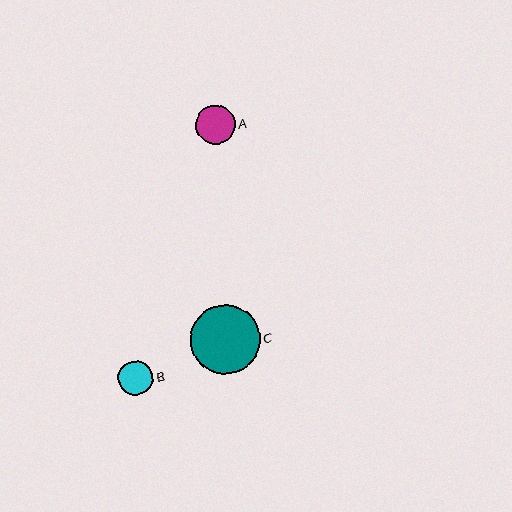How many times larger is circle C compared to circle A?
Circle C is approximately 1.8 times the size of circle A.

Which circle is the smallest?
Circle B is the smallest with a size of approximately 35 pixels.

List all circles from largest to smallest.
From largest to smallest: C, A, B.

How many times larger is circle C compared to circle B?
Circle C is approximately 2.0 times the size of circle B.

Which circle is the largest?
Circle C is the largest with a size of approximately 69 pixels.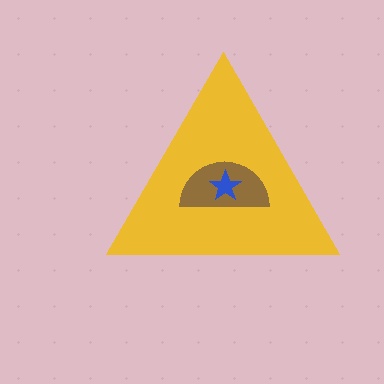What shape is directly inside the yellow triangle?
The brown semicircle.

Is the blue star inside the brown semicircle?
Yes.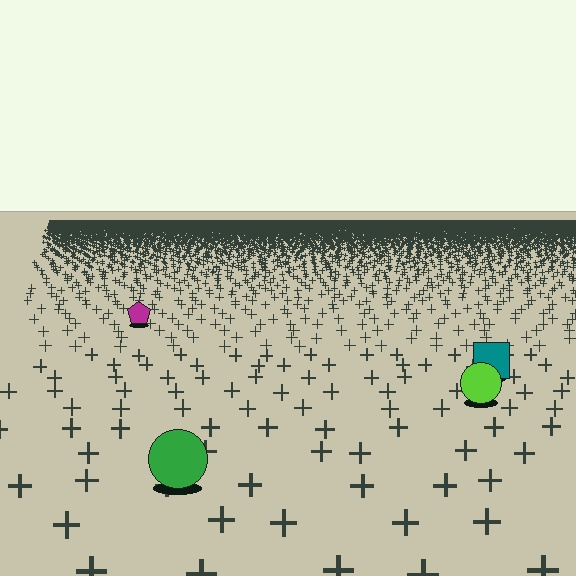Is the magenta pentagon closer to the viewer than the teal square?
No. The teal square is closer — you can tell from the texture gradient: the ground texture is coarser near it.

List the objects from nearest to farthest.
From nearest to farthest: the green circle, the lime circle, the teal square, the magenta pentagon.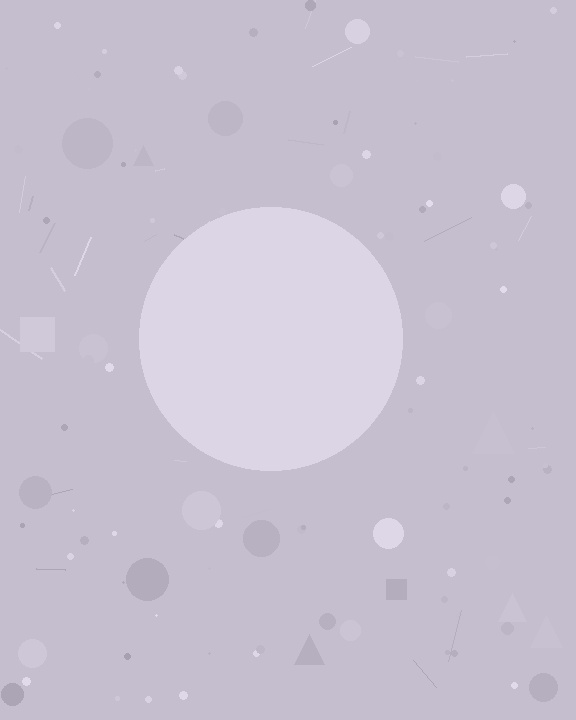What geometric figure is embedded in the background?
A circle is embedded in the background.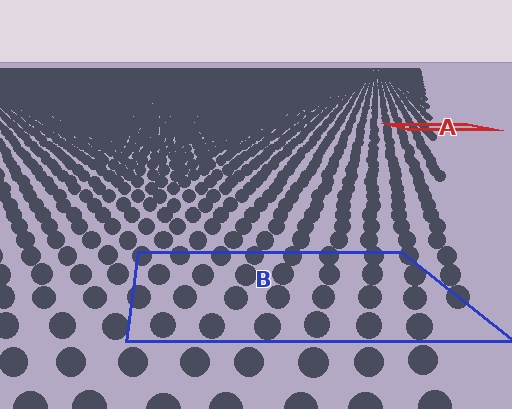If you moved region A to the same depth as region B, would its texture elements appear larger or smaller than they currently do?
They would appear larger. At a closer depth, the same texture elements are projected at a bigger on-screen size.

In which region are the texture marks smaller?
The texture marks are smaller in region A, because it is farther away.